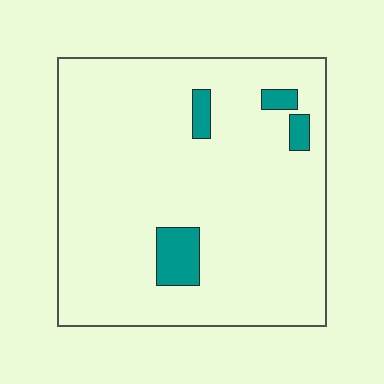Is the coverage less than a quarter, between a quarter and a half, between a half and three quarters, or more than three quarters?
Less than a quarter.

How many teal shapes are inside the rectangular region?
4.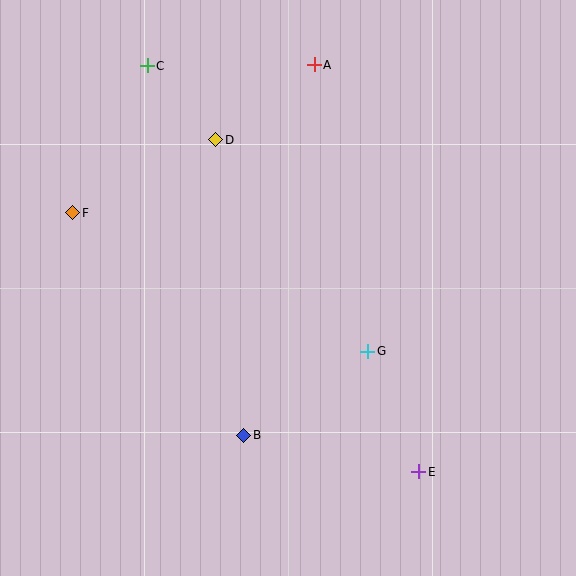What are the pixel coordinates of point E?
Point E is at (419, 472).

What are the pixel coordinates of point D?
Point D is at (216, 140).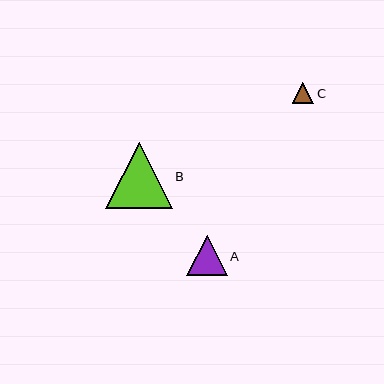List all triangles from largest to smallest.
From largest to smallest: B, A, C.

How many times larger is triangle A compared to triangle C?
Triangle A is approximately 1.9 times the size of triangle C.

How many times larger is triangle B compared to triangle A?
Triangle B is approximately 1.7 times the size of triangle A.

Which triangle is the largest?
Triangle B is the largest with a size of approximately 67 pixels.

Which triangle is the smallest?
Triangle C is the smallest with a size of approximately 21 pixels.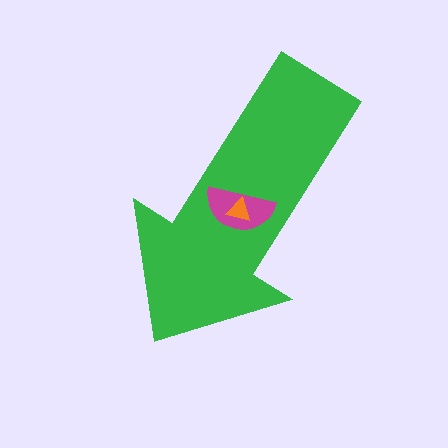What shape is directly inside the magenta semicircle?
The orange triangle.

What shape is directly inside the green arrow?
The magenta semicircle.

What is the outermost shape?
The green arrow.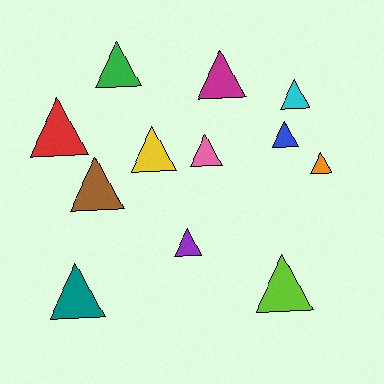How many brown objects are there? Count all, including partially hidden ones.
There is 1 brown object.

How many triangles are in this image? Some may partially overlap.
There are 12 triangles.